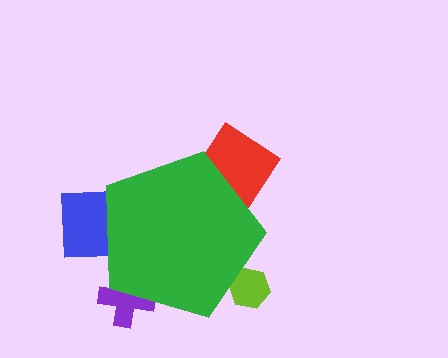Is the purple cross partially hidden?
Yes, the purple cross is partially hidden behind the green pentagon.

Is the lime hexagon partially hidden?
Yes, the lime hexagon is partially hidden behind the green pentagon.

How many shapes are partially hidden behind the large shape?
4 shapes are partially hidden.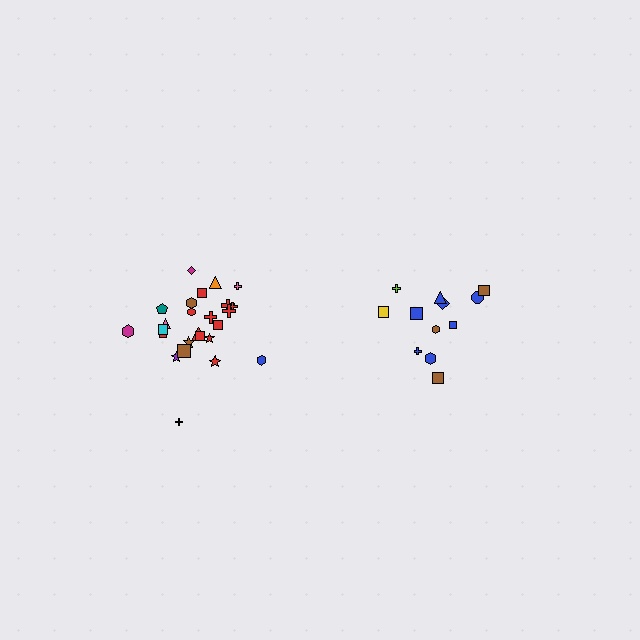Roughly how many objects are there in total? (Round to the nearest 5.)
Roughly 35 objects in total.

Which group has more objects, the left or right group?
The left group.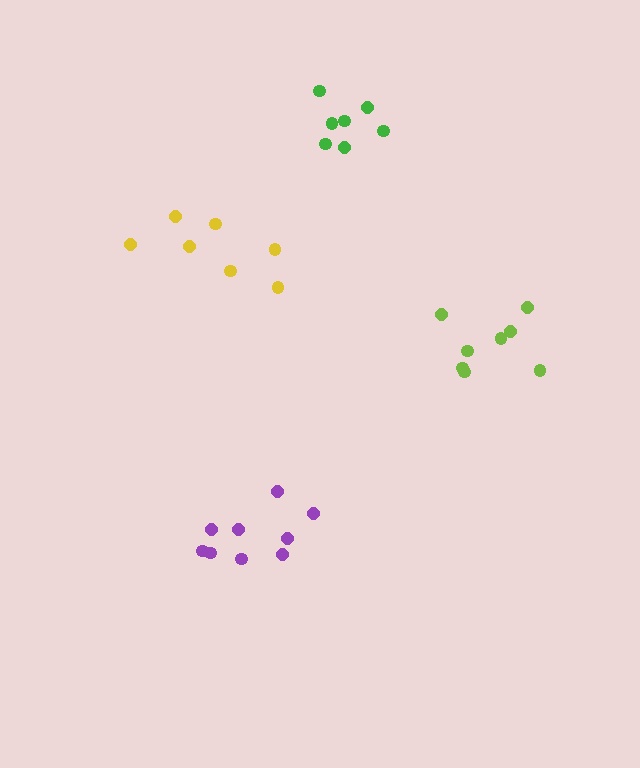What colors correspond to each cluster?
The clusters are colored: lime, yellow, purple, green.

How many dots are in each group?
Group 1: 8 dots, Group 2: 7 dots, Group 3: 9 dots, Group 4: 7 dots (31 total).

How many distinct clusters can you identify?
There are 4 distinct clusters.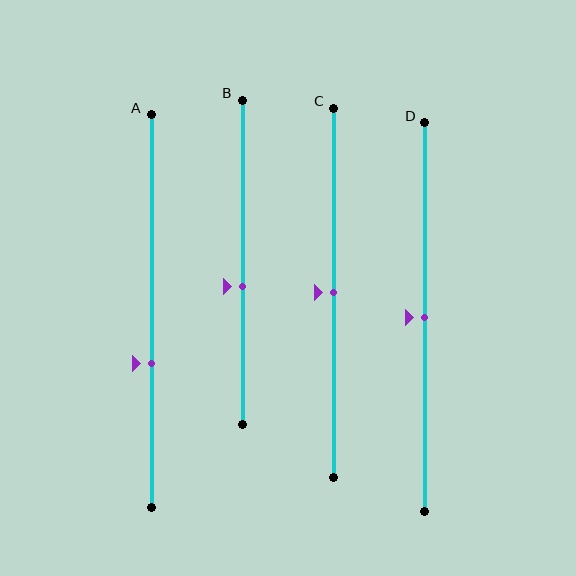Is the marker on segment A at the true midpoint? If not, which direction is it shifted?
No, the marker on segment A is shifted downward by about 13% of the segment length.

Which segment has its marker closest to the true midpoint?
Segment C has its marker closest to the true midpoint.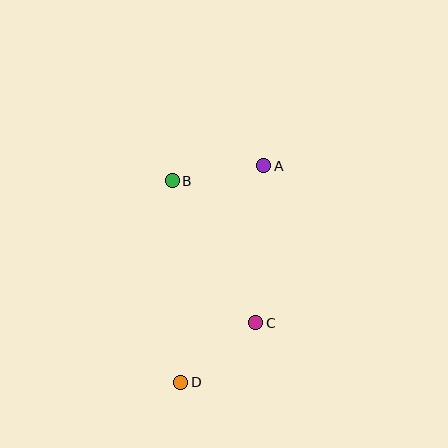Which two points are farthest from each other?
Points A and D are farthest from each other.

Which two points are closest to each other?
Points A and B are closest to each other.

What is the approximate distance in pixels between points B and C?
The distance between B and C is approximately 165 pixels.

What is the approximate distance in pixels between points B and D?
The distance between B and D is approximately 202 pixels.